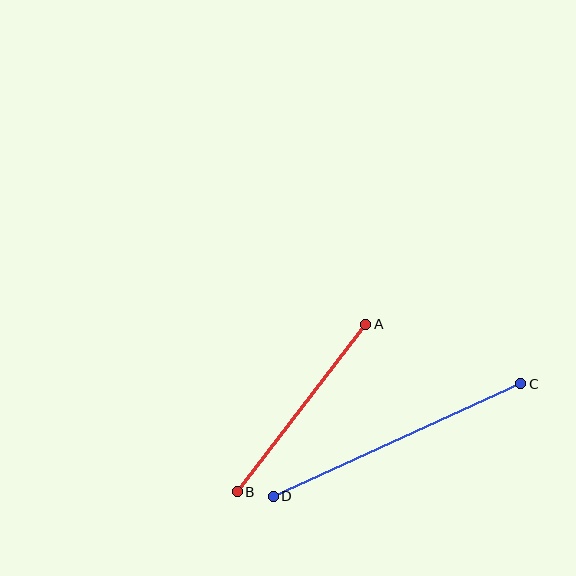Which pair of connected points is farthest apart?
Points C and D are farthest apart.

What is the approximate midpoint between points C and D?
The midpoint is at approximately (397, 440) pixels.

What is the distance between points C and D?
The distance is approximately 272 pixels.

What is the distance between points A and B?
The distance is approximately 211 pixels.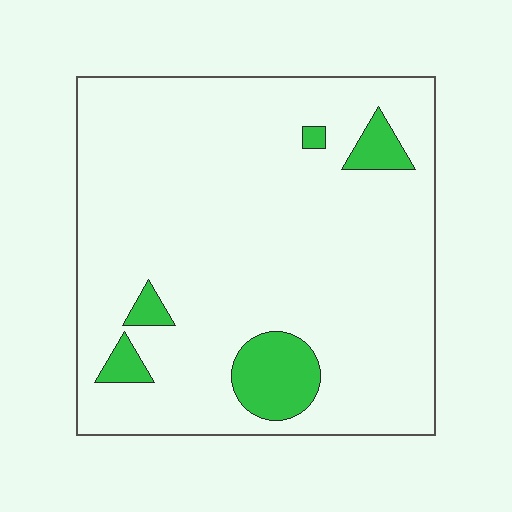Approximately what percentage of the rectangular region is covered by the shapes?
Approximately 10%.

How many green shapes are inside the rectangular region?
5.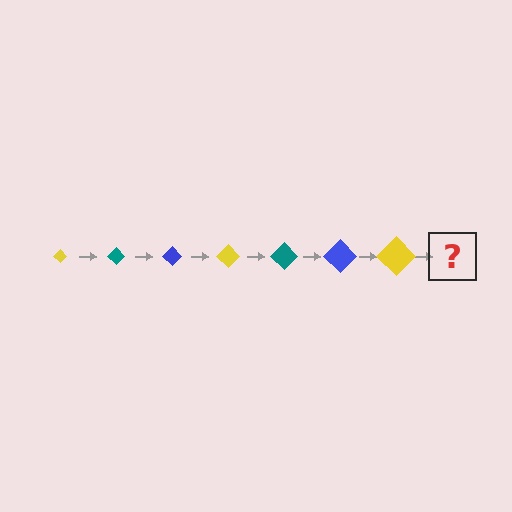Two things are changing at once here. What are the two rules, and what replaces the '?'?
The two rules are that the diamond grows larger each step and the color cycles through yellow, teal, and blue. The '?' should be a teal diamond, larger than the previous one.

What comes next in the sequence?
The next element should be a teal diamond, larger than the previous one.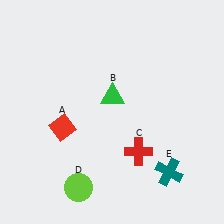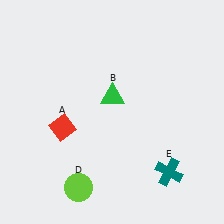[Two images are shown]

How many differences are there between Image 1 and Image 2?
There is 1 difference between the two images.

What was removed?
The red cross (C) was removed in Image 2.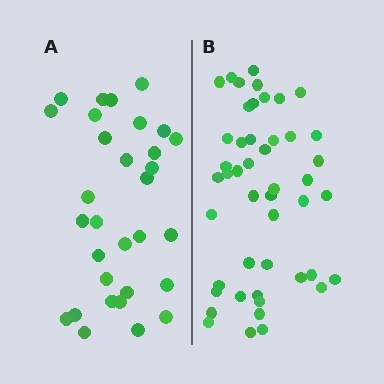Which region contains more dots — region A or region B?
Region B (the right region) has more dots.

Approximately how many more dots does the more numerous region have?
Region B has approximately 15 more dots than region A.